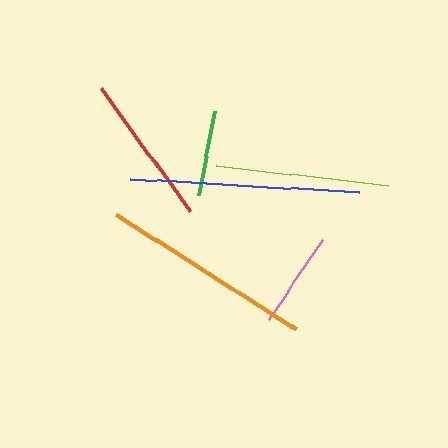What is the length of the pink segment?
The pink segment is approximately 95 pixels long.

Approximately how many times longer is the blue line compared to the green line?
The blue line is approximately 2.7 times the length of the green line.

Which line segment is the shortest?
The green line is the shortest at approximately 86 pixels.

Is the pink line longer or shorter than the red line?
The red line is longer than the pink line.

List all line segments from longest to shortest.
From longest to shortest: blue, orange, lime, red, pink, green.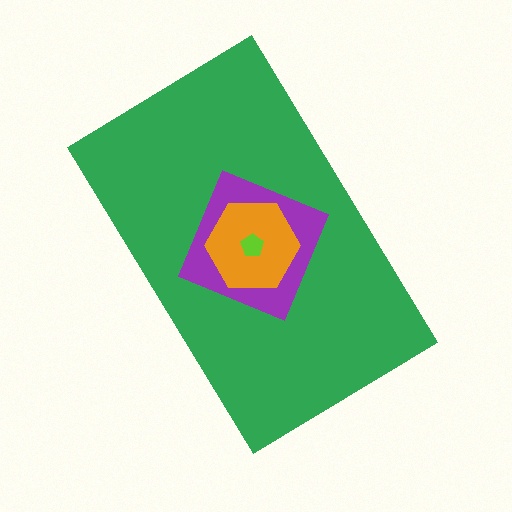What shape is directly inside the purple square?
The orange hexagon.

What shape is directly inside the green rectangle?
The purple square.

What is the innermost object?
The lime pentagon.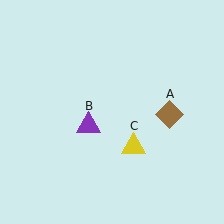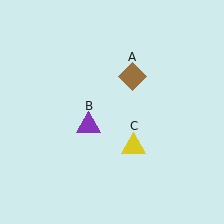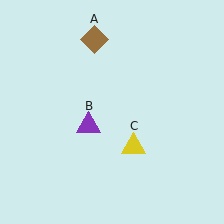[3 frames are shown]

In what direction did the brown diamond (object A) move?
The brown diamond (object A) moved up and to the left.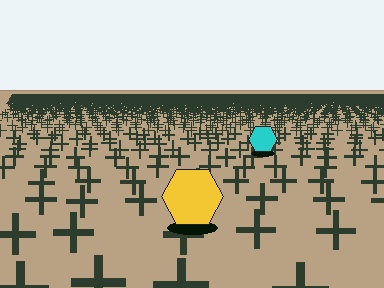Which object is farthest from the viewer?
The cyan hexagon is farthest from the viewer. It appears smaller and the ground texture around it is denser.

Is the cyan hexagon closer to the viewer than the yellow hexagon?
No. The yellow hexagon is closer — you can tell from the texture gradient: the ground texture is coarser near it.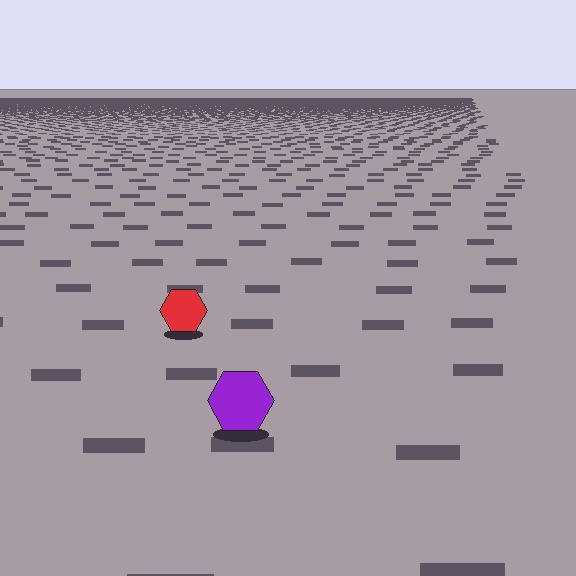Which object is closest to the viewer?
The purple hexagon is closest. The texture marks near it are larger and more spread out.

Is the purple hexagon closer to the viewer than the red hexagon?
Yes. The purple hexagon is closer — you can tell from the texture gradient: the ground texture is coarser near it.